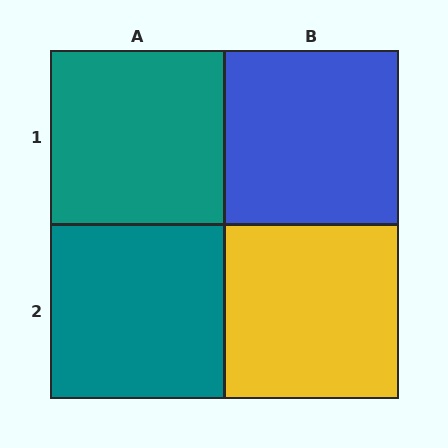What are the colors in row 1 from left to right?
Teal, blue.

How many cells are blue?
1 cell is blue.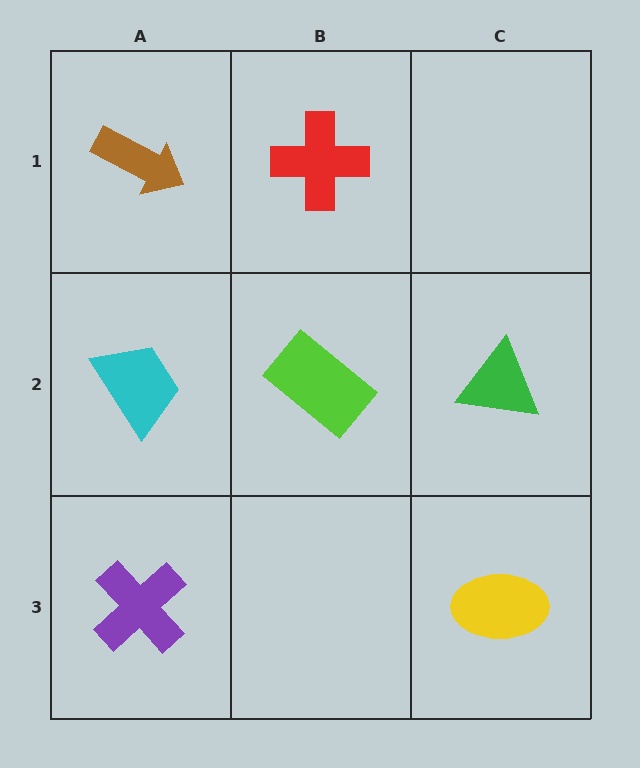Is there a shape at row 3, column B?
No, that cell is empty.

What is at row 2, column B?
A lime rectangle.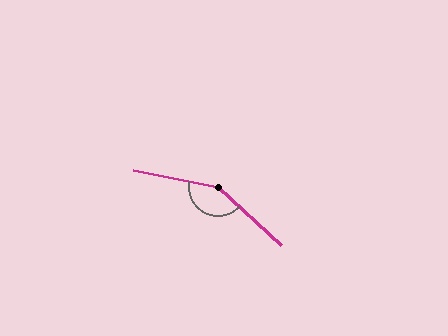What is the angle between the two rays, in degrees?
Approximately 149 degrees.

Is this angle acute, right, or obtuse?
It is obtuse.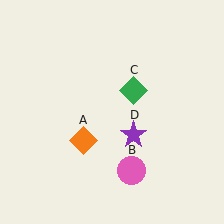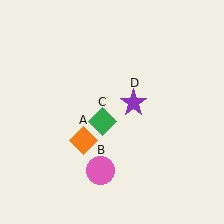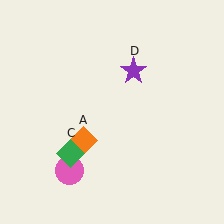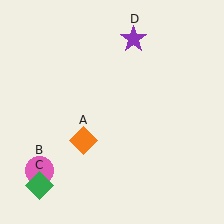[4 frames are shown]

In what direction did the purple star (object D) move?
The purple star (object D) moved up.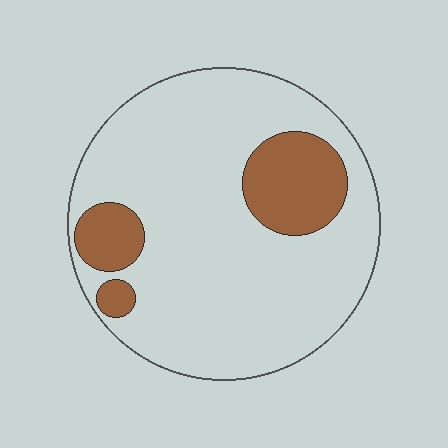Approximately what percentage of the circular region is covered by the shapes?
Approximately 20%.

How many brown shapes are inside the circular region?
3.